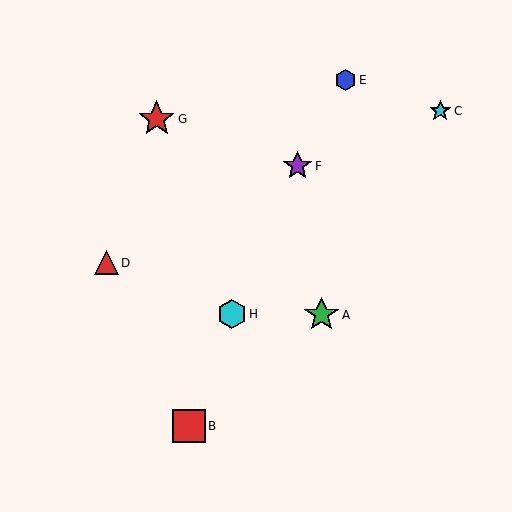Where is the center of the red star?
The center of the red star is at (157, 119).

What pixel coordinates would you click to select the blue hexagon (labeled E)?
Click at (345, 80) to select the blue hexagon E.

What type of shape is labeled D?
Shape D is a red triangle.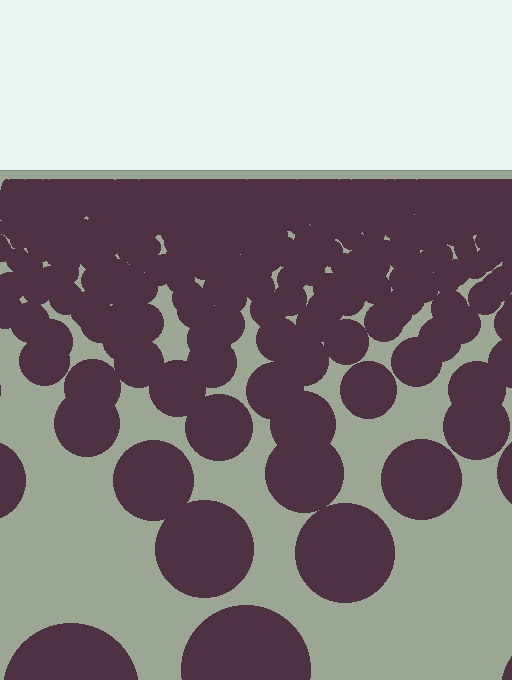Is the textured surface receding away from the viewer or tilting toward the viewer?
The surface is receding away from the viewer. Texture elements get smaller and denser toward the top.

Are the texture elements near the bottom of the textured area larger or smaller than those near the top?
Larger. Near the bottom, elements are closer to the viewer and appear at a bigger on-screen size.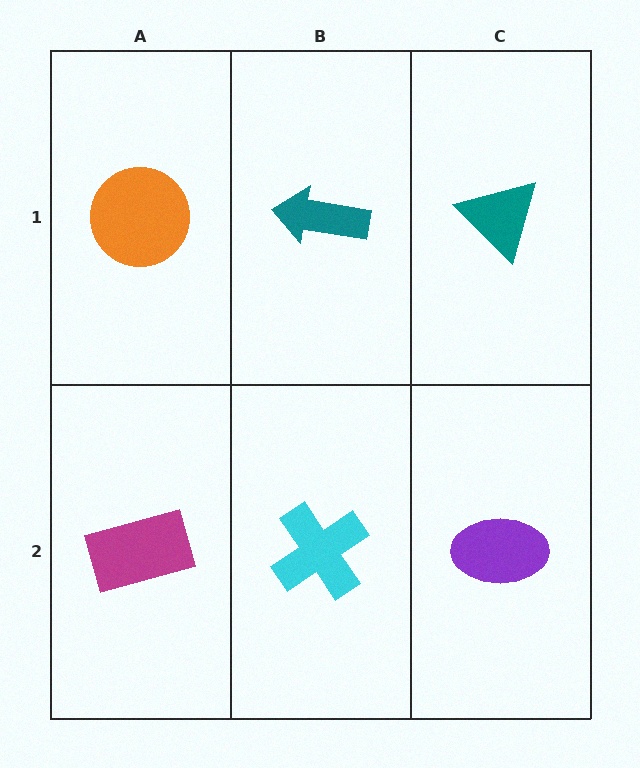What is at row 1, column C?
A teal triangle.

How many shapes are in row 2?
3 shapes.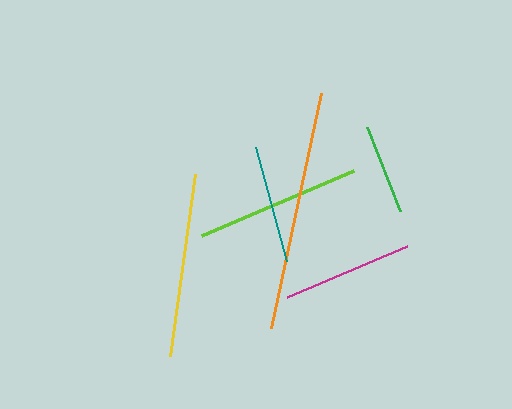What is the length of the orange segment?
The orange segment is approximately 241 pixels long.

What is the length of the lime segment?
The lime segment is approximately 164 pixels long.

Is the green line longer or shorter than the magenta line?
The magenta line is longer than the green line.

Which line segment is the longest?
The orange line is the longest at approximately 241 pixels.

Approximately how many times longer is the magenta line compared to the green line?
The magenta line is approximately 1.4 times the length of the green line.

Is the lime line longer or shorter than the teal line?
The lime line is longer than the teal line.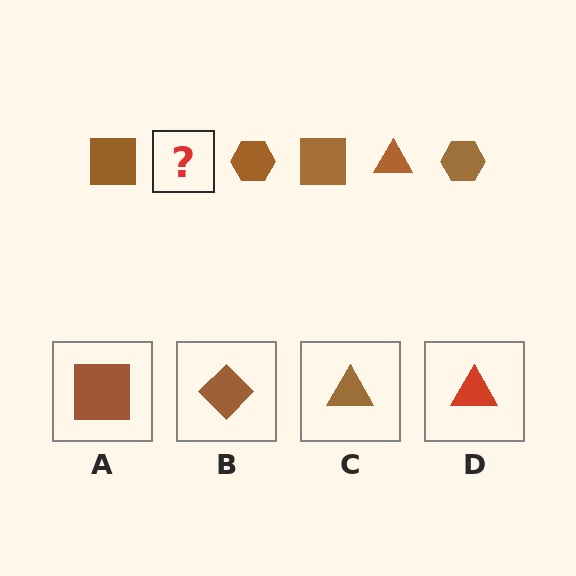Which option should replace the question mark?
Option C.